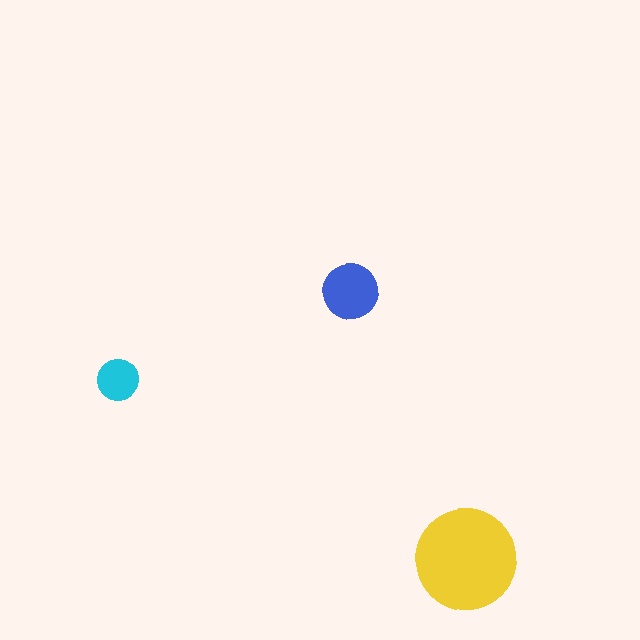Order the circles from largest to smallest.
the yellow one, the blue one, the cyan one.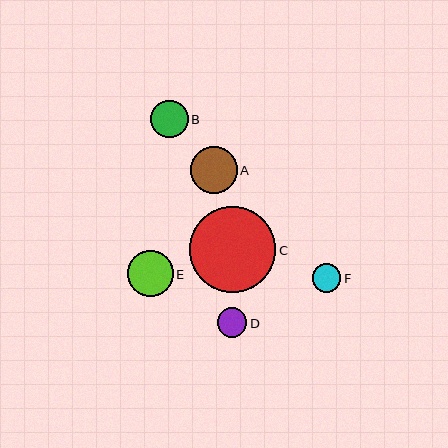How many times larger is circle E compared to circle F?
Circle E is approximately 1.6 times the size of circle F.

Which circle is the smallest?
Circle F is the smallest with a size of approximately 28 pixels.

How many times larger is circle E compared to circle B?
Circle E is approximately 1.2 times the size of circle B.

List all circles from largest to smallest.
From largest to smallest: C, A, E, B, D, F.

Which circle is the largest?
Circle C is the largest with a size of approximately 86 pixels.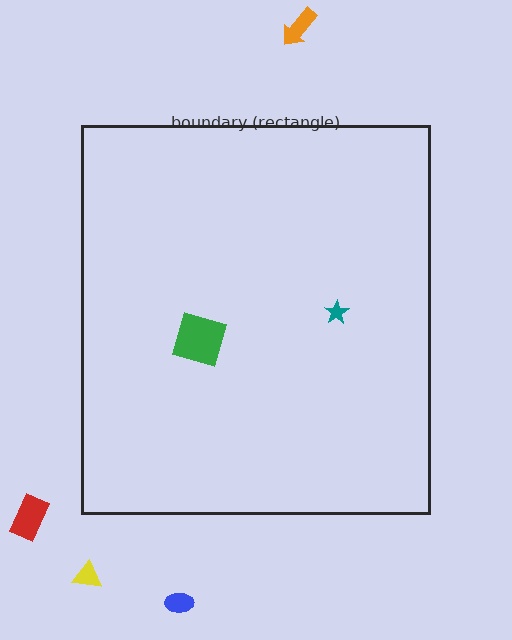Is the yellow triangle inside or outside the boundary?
Outside.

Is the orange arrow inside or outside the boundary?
Outside.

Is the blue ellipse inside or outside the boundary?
Outside.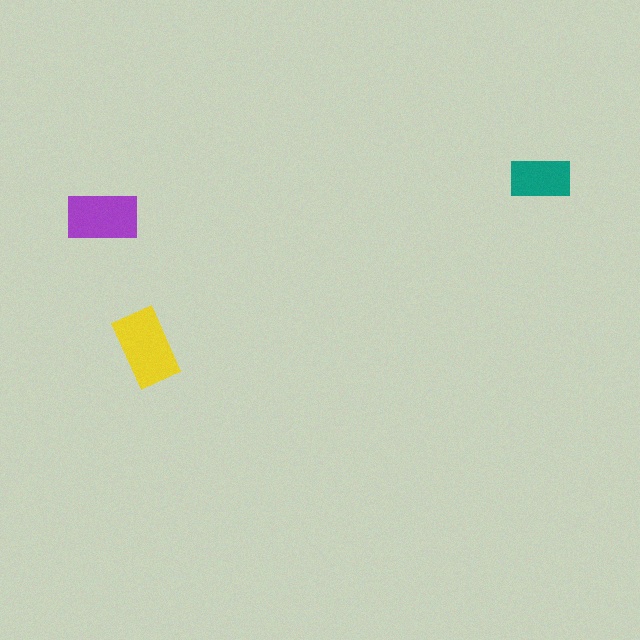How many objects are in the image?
There are 3 objects in the image.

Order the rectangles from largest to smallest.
the yellow one, the purple one, the teal one.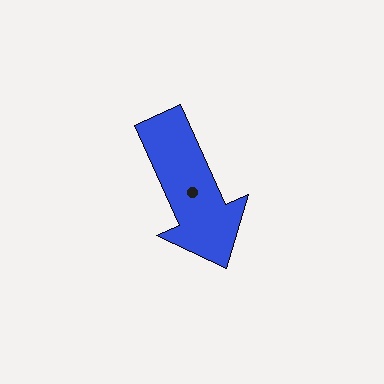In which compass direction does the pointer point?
Southeast.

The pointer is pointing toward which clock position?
Roughly 5 o'clock.